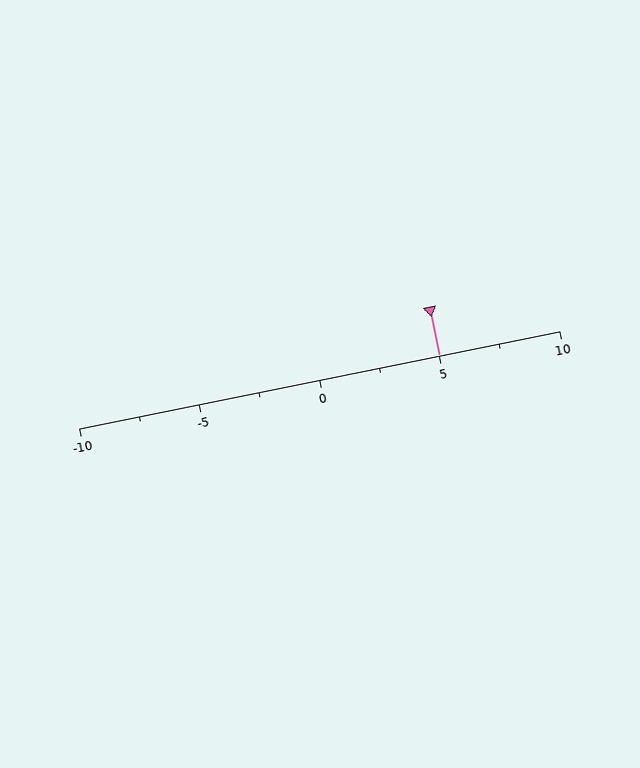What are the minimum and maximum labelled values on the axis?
The axis runs from -10 to 10.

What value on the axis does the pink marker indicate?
The marker indicates approximately 5.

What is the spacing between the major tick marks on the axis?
The major ticks are spaced 5 apart.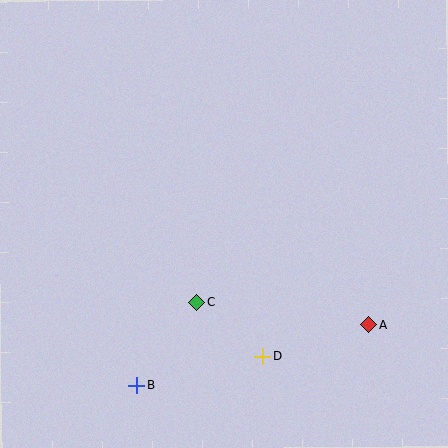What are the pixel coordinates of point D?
Point D is at (263, 356).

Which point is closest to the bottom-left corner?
Point B is closest to the bottom-left corner.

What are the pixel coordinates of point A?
Point A is at (369, 325).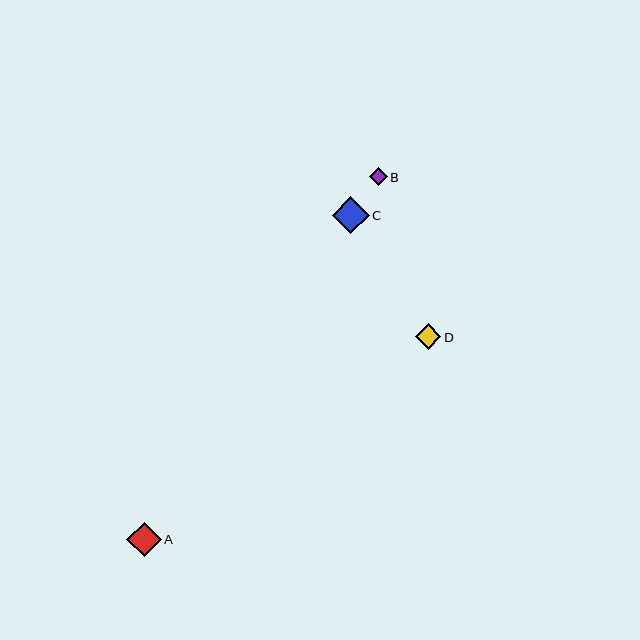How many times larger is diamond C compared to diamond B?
Diamond C is approximately 2.0 times the size of diamond B.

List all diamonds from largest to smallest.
From largest to smallest: C, A, D, B.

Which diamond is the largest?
Diamond C is the largest with a size of approximately 37 pixels.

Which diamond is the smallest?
Diamond B is the smallest with a size of approximately 18 pixels.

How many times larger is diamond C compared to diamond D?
Diamond C is approximately 1.5 times the size of diamond D.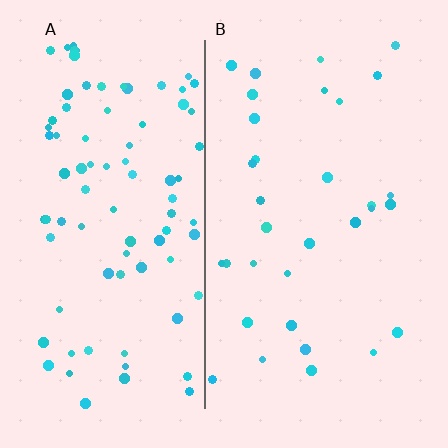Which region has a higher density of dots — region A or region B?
A (the left).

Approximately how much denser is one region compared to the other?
Approximately 2.7× — region A over region B.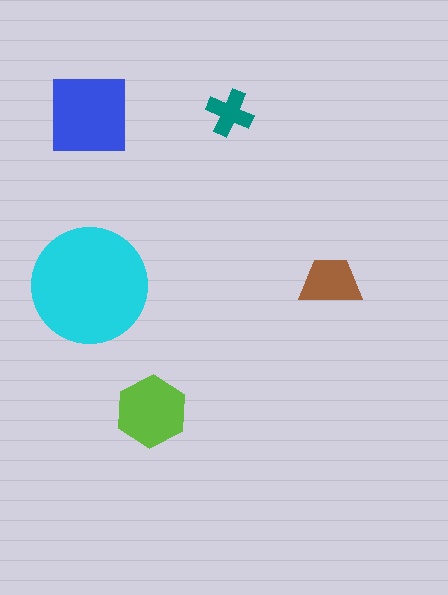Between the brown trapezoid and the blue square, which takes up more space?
The blue square.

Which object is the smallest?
The teal cross.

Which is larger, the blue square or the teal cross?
The blue square.